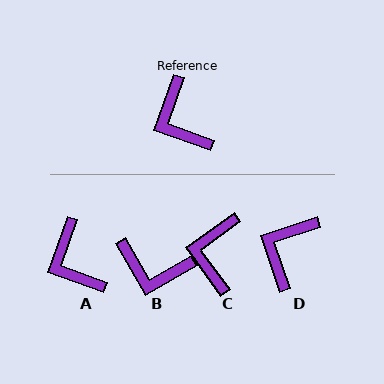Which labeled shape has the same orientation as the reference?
A.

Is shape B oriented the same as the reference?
No, it is off by about 50 degrees.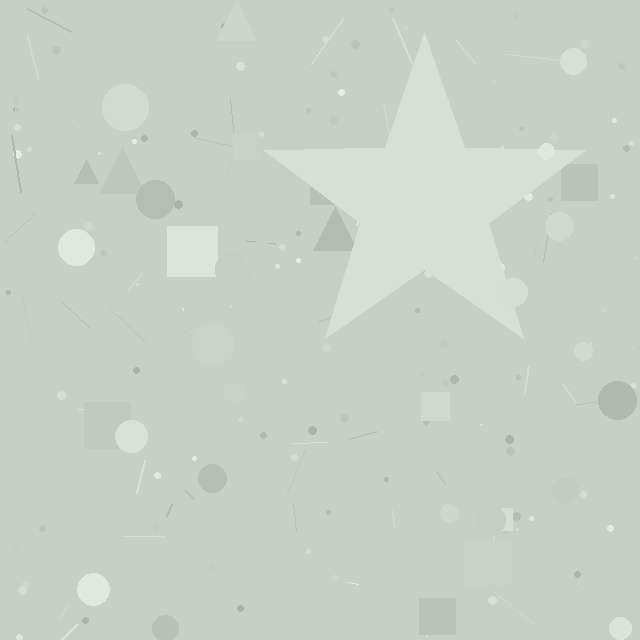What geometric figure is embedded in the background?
A star is embedded in the background.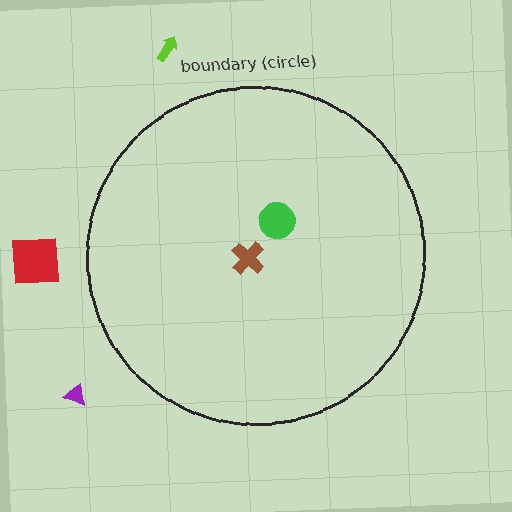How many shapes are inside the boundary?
2 inside, 3 outside.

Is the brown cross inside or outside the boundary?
Inside.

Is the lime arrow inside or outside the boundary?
Outside.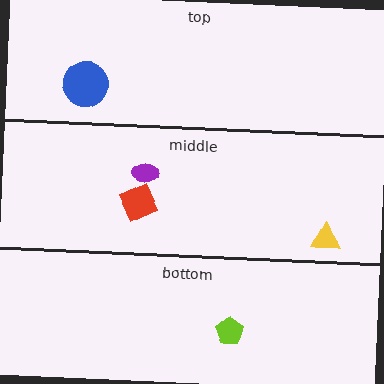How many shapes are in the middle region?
3.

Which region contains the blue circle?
The top region.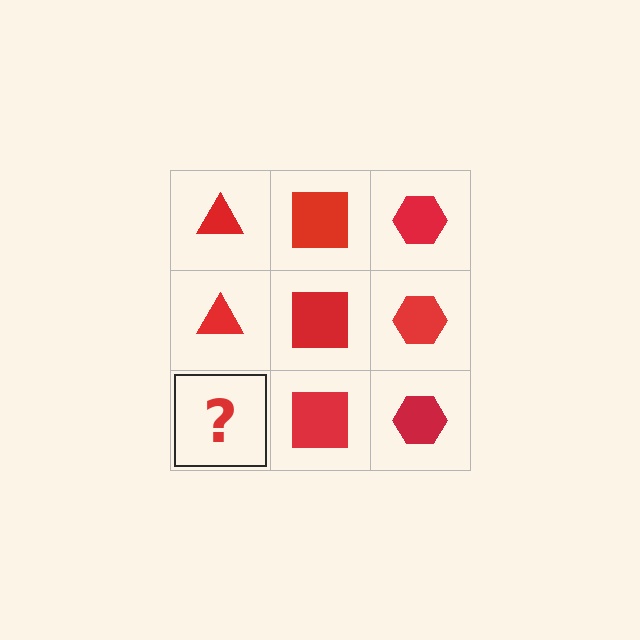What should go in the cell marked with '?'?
The missing cell should contain a red triangle.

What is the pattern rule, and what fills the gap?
The rule is that each column has a consistent shape. The gap should be filled with a red triangle.